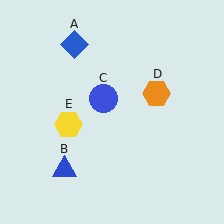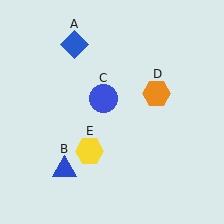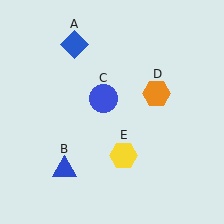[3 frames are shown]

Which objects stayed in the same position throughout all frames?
Blue diamond (object A) and blue triangle (object B) and blue circle (object C) and orange hexagon (object D) remained stationary.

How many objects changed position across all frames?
1 object changed position: yellow hexagon (object E).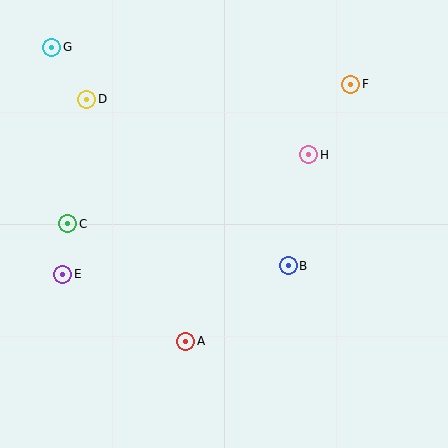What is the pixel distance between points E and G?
The distance between E and G is 227 pixels.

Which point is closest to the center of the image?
Point B at (288, 266) is closest to the center.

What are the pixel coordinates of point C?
Point C is at (67, 224).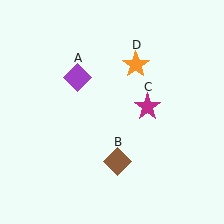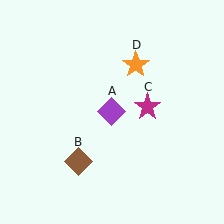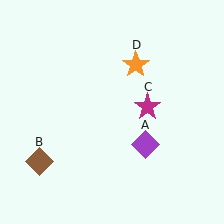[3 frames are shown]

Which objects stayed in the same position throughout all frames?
Magenta star (object C) and orange star (object D) remained stationary.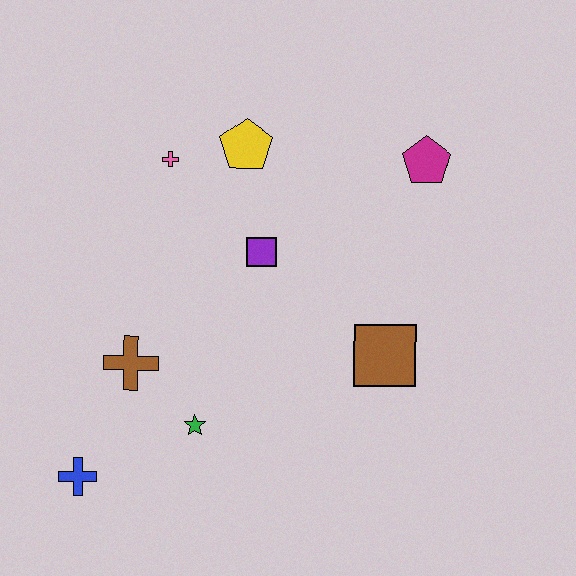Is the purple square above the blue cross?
Yes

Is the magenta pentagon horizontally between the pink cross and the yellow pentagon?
No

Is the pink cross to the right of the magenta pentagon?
No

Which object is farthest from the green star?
The magenta pentagon is farthest from the green star.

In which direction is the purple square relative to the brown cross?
The purple square is to the right of the brown cross.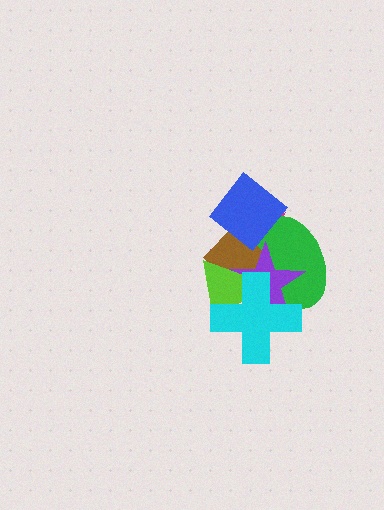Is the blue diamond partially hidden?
No, no other shape covers it.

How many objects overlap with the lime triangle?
5 objects overlap with the lime triangle.